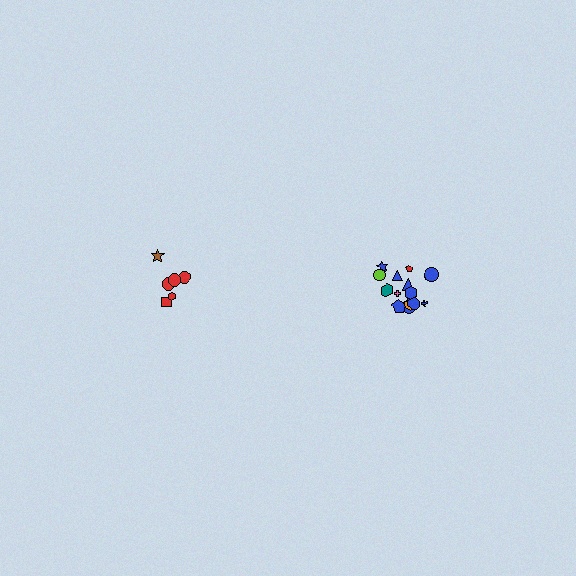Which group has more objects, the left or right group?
The right group.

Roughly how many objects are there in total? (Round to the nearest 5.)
Roughly 20 objects in total.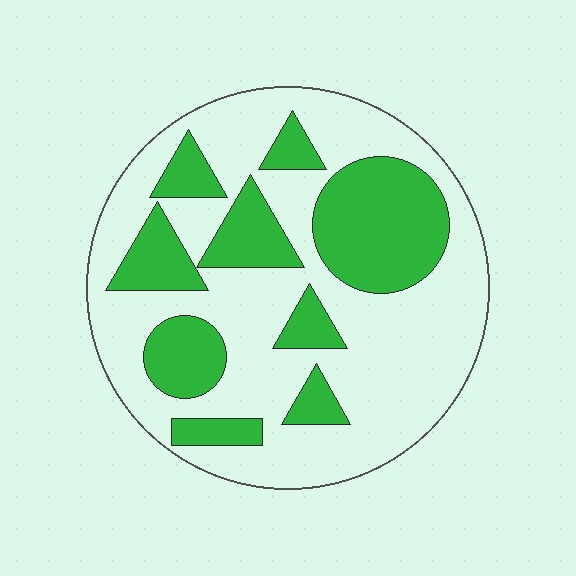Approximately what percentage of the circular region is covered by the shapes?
Approximately 35%.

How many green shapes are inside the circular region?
9.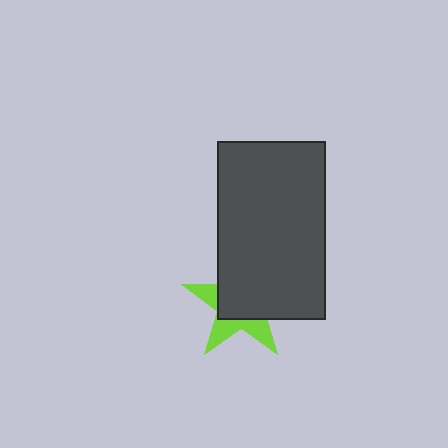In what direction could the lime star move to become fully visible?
The lime star could move toward the lower-left. That would shift it out from behind the dark gray rectangle entirely.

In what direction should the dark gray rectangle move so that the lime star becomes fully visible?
The dark gray rectangle should move toward the upper-right. That is the shortest direction to clear the overlap and leave the lime star fully visible.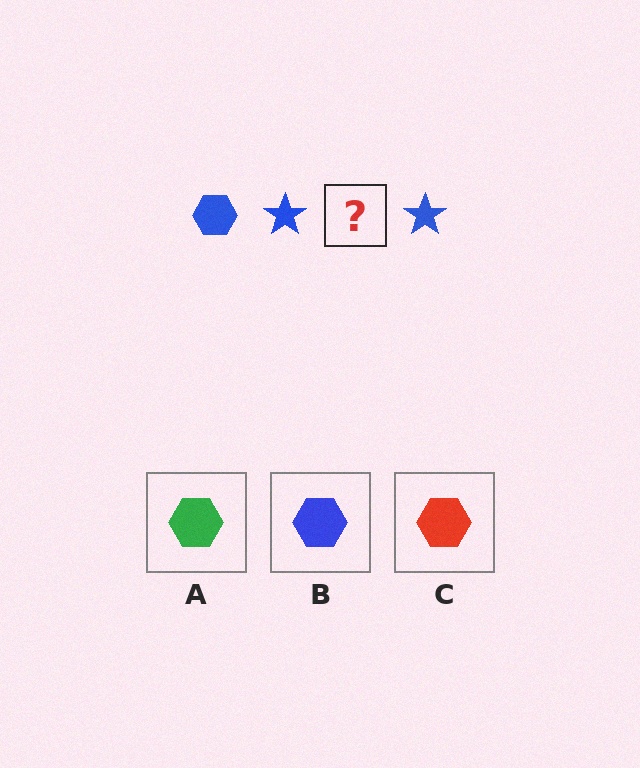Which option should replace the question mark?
Option B.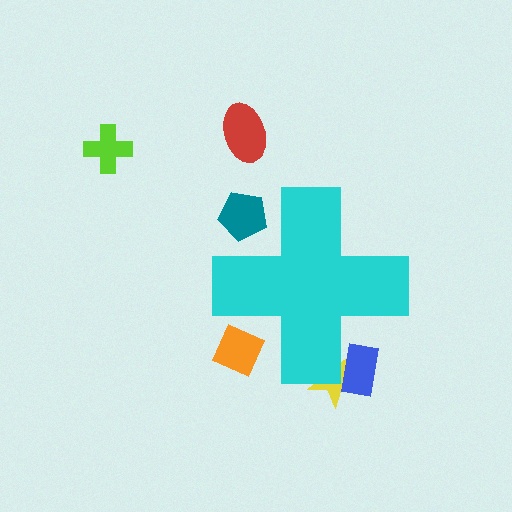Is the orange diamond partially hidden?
Yes, the orange diamond is partially hidden behind the cyan cross.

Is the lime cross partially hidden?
No, the lime cross is fully visible.